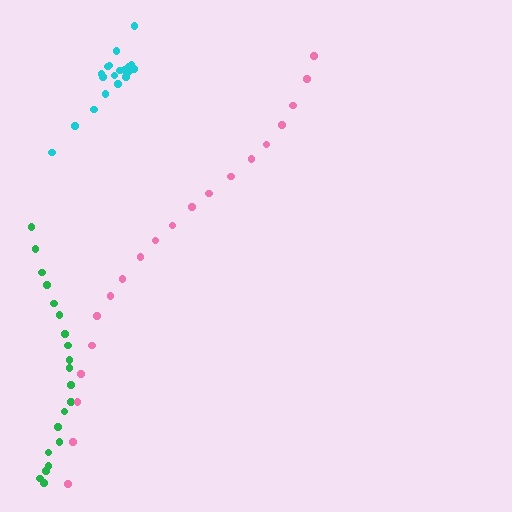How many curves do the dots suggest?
There are 3 distinct paths.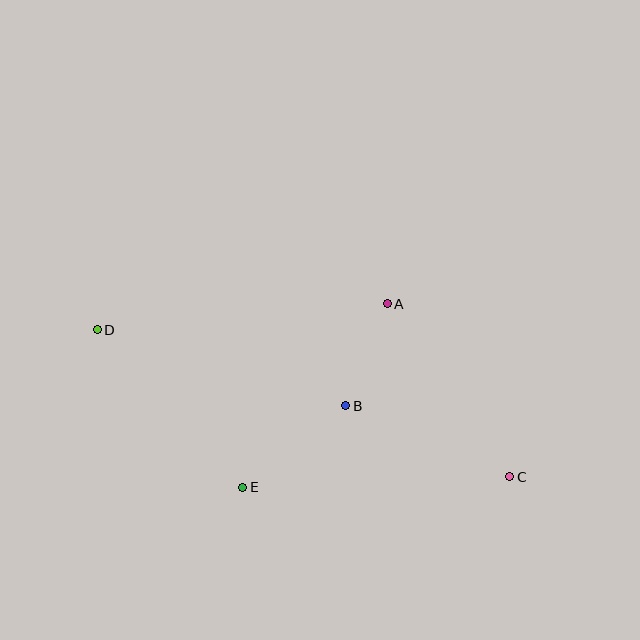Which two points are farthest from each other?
Points C and D are farthest from each other.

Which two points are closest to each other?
Points A and B are closest to each other.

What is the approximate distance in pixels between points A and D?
The distance between A and D is approximately 291 pixels.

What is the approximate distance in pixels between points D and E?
The distance between D and E is approximately 214 pixels.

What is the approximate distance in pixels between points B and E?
The distance between B and E is approximately 132 pixels.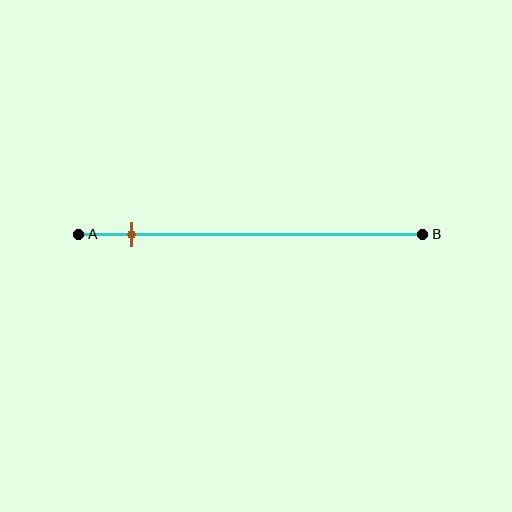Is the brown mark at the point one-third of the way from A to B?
No, the mark is at about 15% from A, not at the 33% one-third point.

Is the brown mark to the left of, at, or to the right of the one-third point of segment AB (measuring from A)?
The brown mark is to the left of the one-third point of segment AB.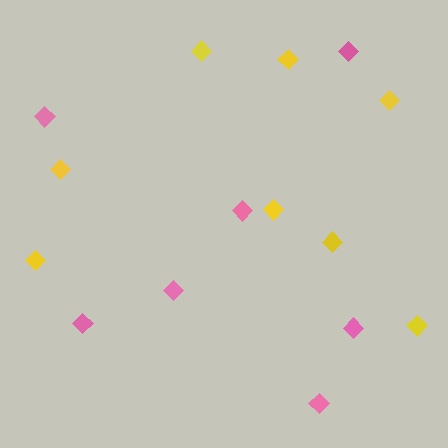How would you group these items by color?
There are 2 groups: one group of pink diamonds (7) and one group of yellow diamonds (8).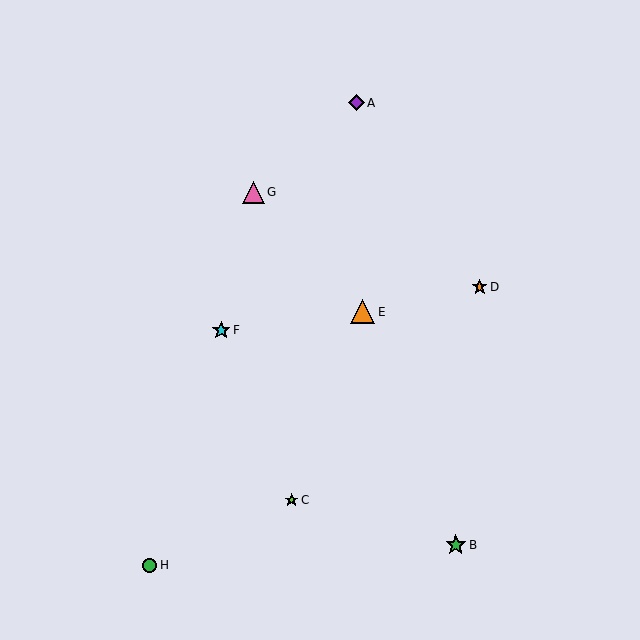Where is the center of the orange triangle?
The center of the orange triangle is at (363, 312).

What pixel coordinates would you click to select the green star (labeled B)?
Click at (456, 545) to select the green star B.